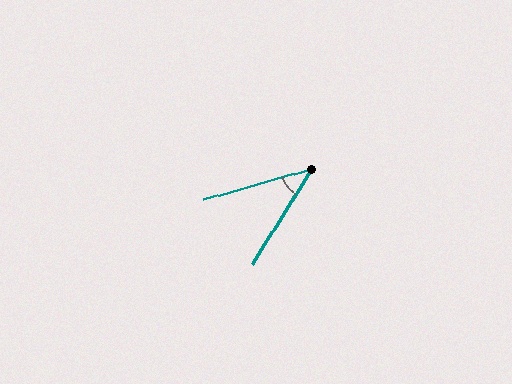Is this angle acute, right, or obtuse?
It is acute.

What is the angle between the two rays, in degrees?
Approximately 42 degrees.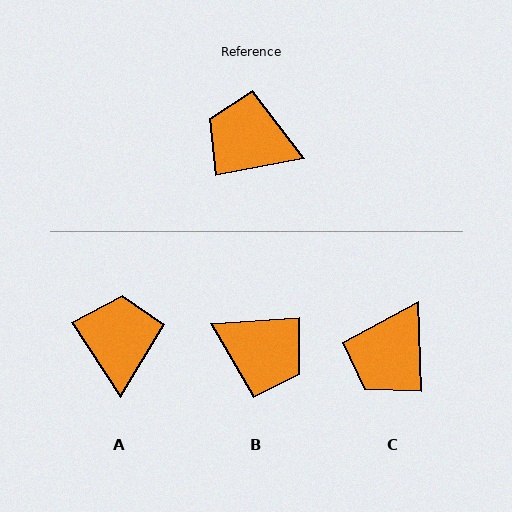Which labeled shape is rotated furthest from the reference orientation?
B, about 173 degrees away.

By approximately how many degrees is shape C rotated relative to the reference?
Approximately 81 degrees counter-clockwise.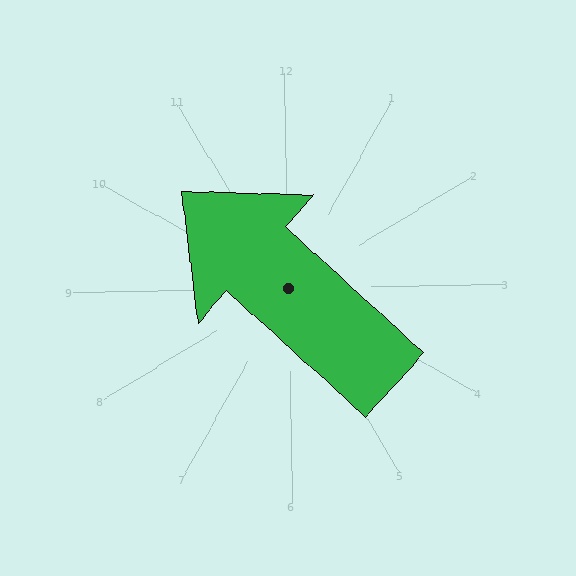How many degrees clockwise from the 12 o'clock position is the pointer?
Approximately 313 degrees.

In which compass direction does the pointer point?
Northwest.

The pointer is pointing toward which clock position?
Roughly 10 o'clock.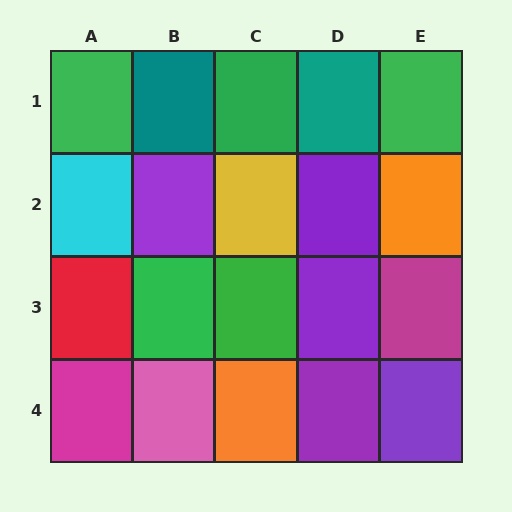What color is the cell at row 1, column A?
Green.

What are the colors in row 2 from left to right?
Cyan, purple, yellow, purple, orange.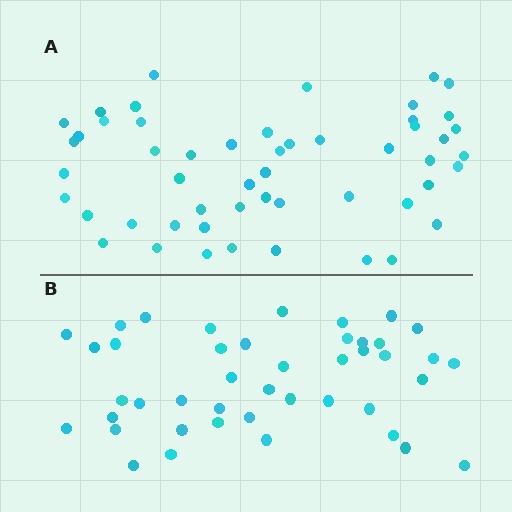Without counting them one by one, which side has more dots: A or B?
Region A (the top region) has more dots.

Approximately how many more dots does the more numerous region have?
Region A has roughly 8 or so more dots than region B.